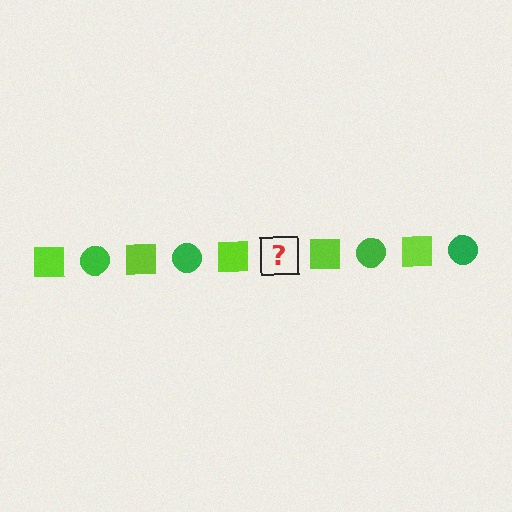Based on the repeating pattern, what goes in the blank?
The blank should be a green circle.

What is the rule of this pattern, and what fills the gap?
The rule is that the pattern alternates between lime square and green circle. The gap should be filled with a green circle.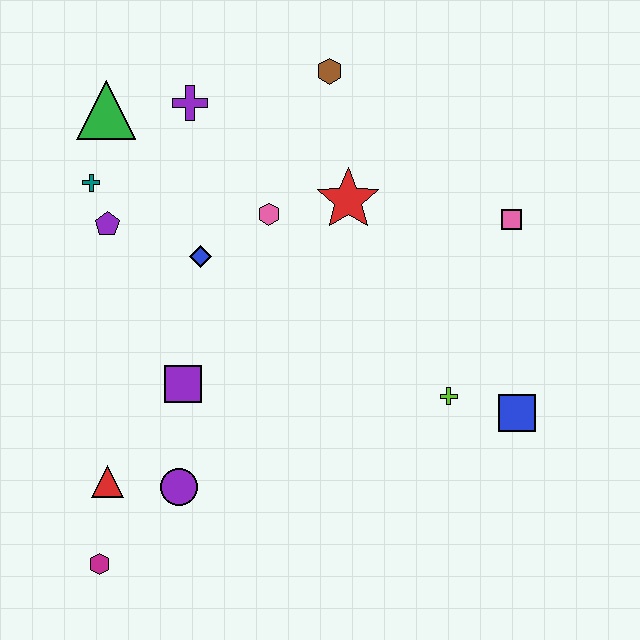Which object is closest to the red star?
The pink hexagon is closest to the red star.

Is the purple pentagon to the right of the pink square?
No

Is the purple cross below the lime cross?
No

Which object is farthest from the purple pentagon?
The blue square is farthest from the purple pentagon.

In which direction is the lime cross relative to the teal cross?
The lime cross is to the right of the teal cross.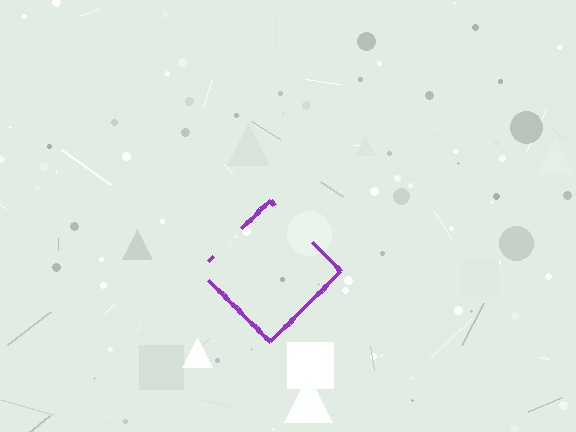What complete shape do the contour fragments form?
The contour fragments form a diamond.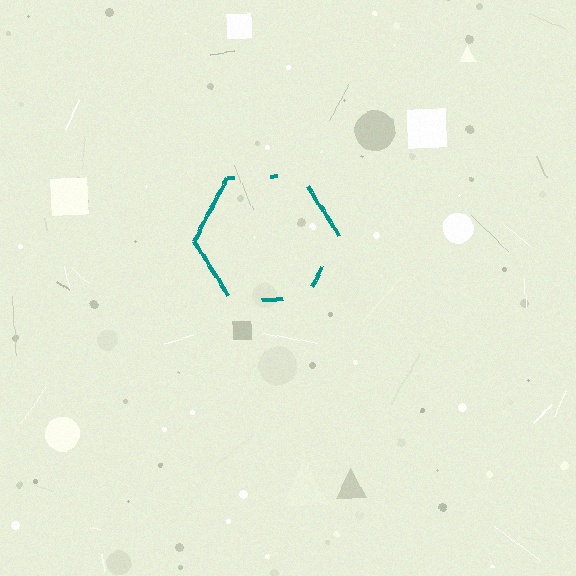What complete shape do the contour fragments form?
The contour fragments form a hexagon.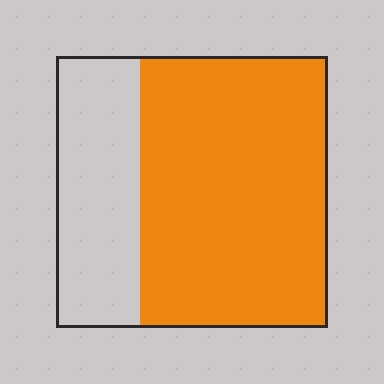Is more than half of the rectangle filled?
Yes.